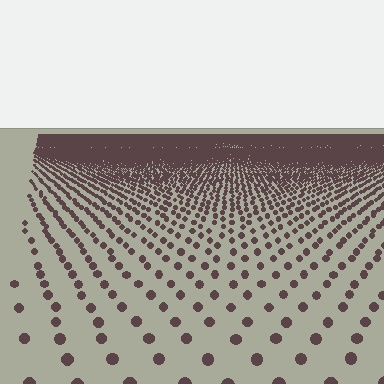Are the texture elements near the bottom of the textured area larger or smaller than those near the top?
Larger. Near the bottom, elements are closer to the viewer and appear at a bigger on-screen size.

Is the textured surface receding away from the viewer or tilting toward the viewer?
The surface is receding away from the viewer. Texture elements get smaller and denser toward the top.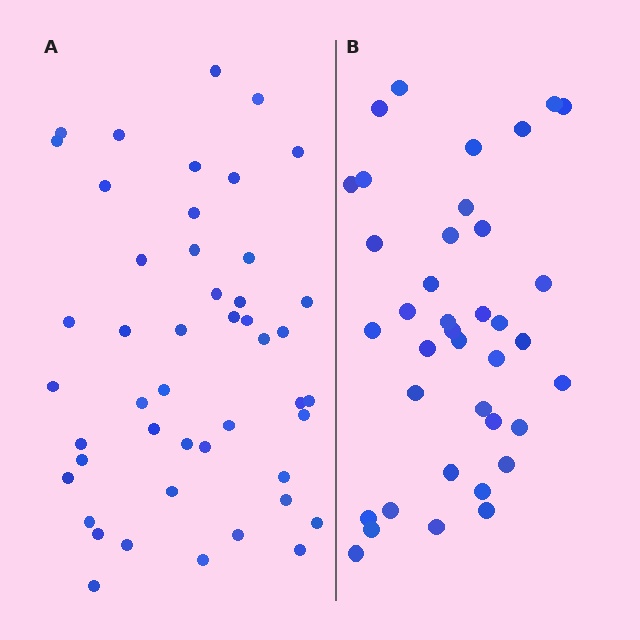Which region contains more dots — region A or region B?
Region A (the left region) has more dots.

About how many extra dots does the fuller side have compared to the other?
Region A has roughly 8 or so more dots than region B.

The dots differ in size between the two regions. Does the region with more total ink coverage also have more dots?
No. Region B has more total ink coverage because its dots are larger, but region A actually contains more individual dots. Total area can be misleading — the number of items is what matters here.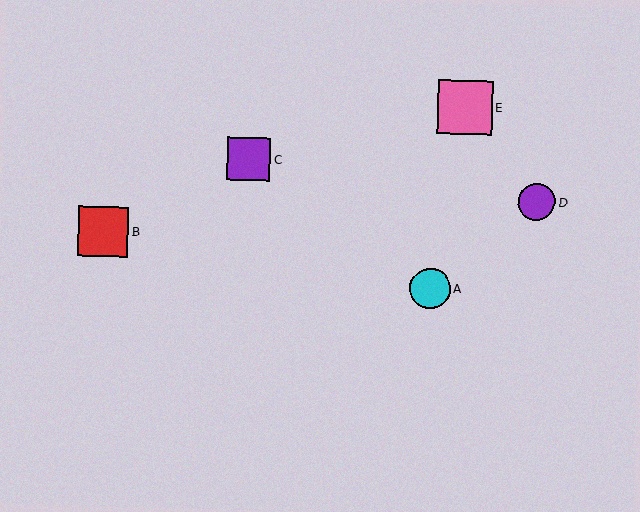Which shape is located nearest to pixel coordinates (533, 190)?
The purple circle (labeled D) at (537, 202) is nearest to that location.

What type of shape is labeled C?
Shape C is a purple square.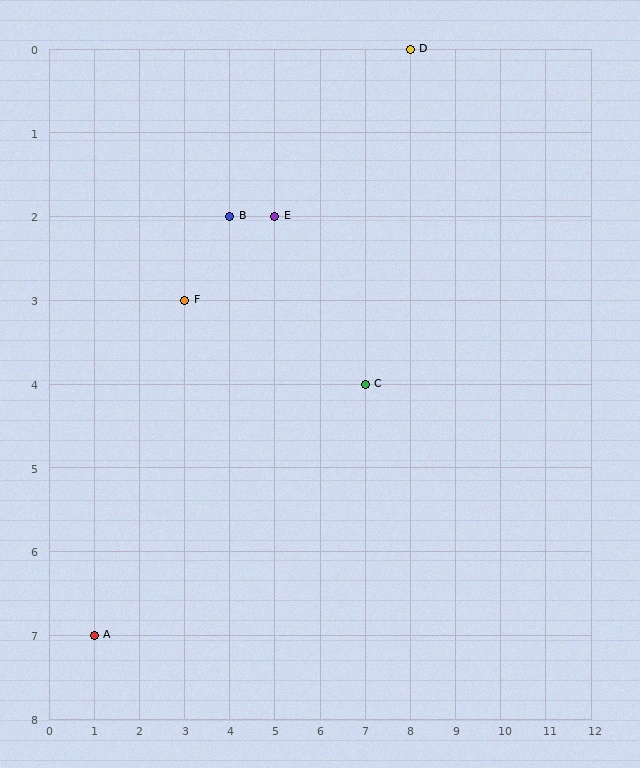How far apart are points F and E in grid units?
Points F and E are 2 columns and 1 row apart (about 2.2 grid units diagonally).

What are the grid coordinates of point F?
Point F is at grid coordinates (3, 3).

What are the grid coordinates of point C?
Point C is at grid coordinates (7, 4).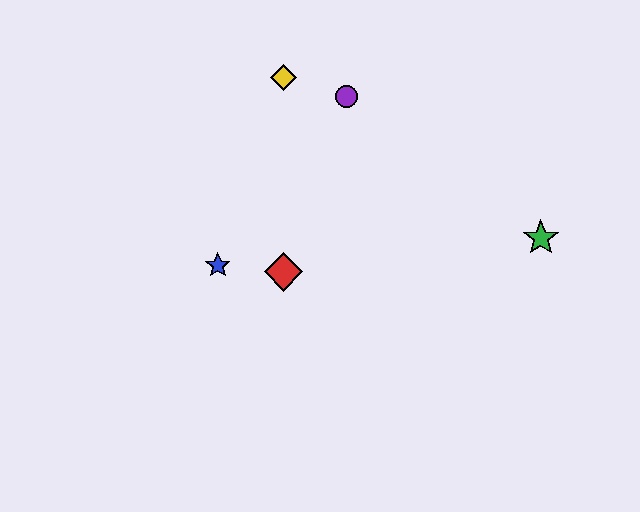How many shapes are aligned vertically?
2 shapes (the red diamond, the yellow diamond) are aligned vertically.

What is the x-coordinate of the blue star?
The blue star is at x≈218.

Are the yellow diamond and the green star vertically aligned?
No, the yellow diamond is at x≈284 and the green star is at x≈541.